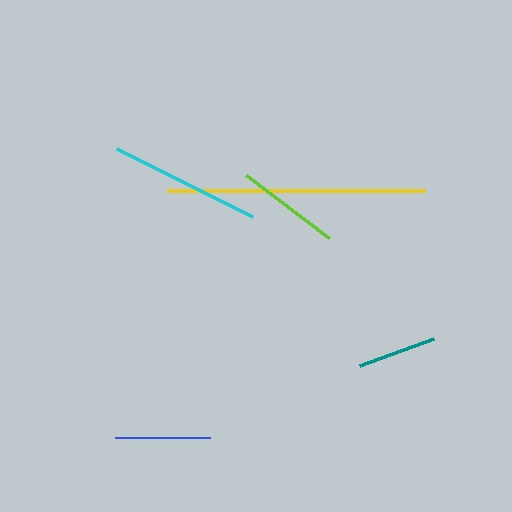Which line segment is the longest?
The yellow line is the longest at approximately 258 pixels.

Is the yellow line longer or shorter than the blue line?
The yellow line is longer than the blue line.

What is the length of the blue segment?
The blue segment is approximately 95 pixels long.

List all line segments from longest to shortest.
From longest to shortest: yellow, cyan, lime, blue, teal.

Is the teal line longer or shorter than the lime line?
The lime line is longer than the teal line.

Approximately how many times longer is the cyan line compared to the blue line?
The cyan line is approximately 1.6 times the length of the blue line.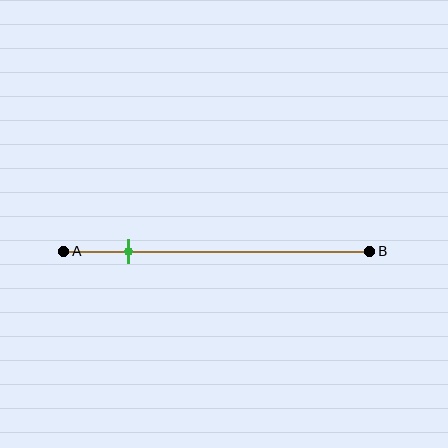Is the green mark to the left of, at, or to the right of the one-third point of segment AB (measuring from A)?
The green mark is to the left of the one-third point of segment AB.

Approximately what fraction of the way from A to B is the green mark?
The green mark is approximately 20% of the way from A to B.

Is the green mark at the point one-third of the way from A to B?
No, the mark is at about 20% from A, not at the 33% one-third point.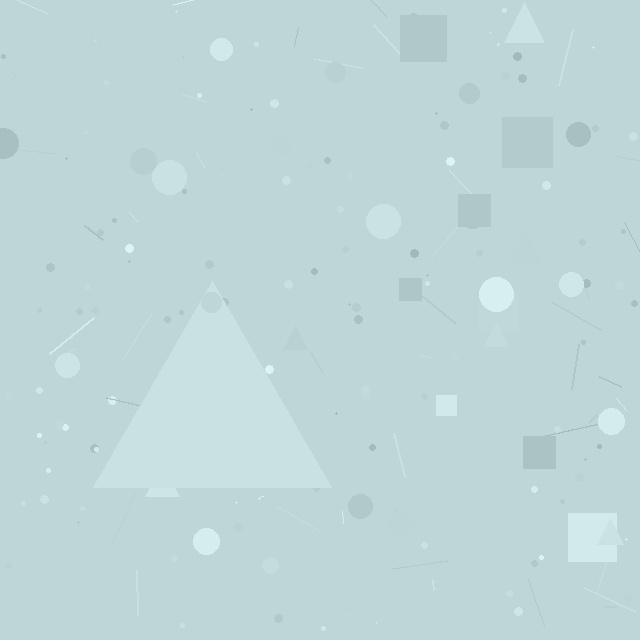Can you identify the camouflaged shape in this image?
The camouflaged shape is a triangle.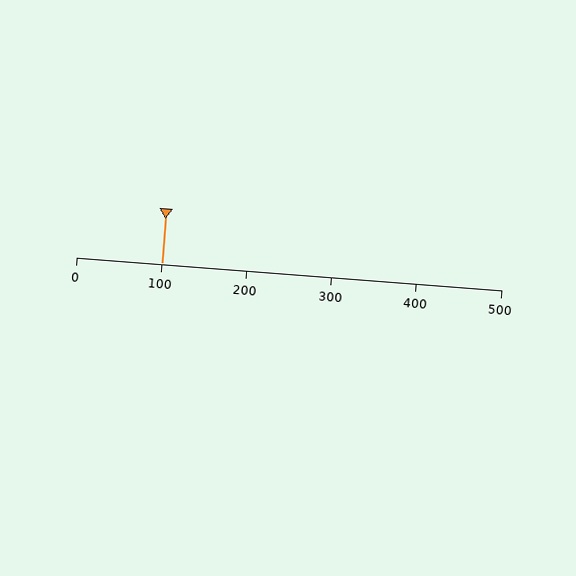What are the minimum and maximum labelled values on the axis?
The axis runs from 0 to 500.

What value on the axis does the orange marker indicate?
The marker indicates approximately 100.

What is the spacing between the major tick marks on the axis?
The major ticks are spaced 100 apart.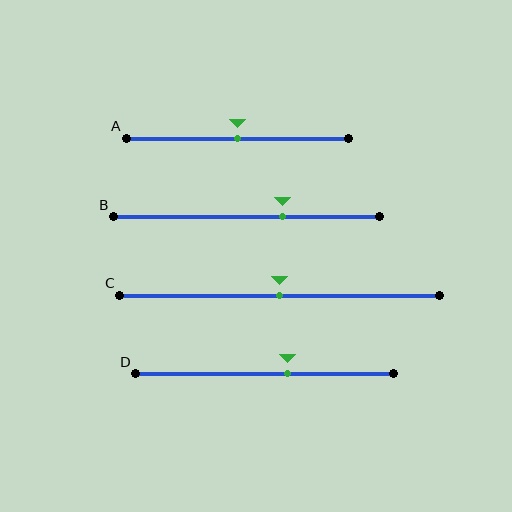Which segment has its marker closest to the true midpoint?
Segment A has its marker closest to the true midpoint.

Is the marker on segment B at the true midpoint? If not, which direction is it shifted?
No, the marker on segment B is shifted to the right by about 13% of the segment length.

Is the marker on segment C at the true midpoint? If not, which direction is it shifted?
Yes, the marker on segment C is at the true midpoint.